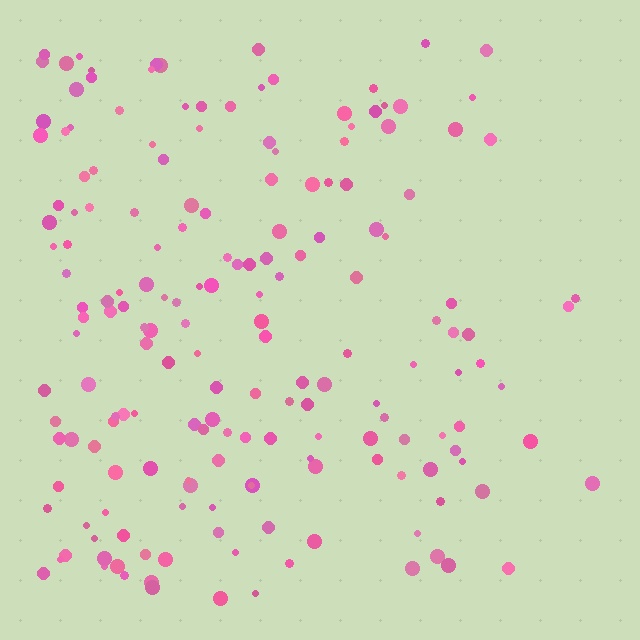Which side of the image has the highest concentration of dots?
The left.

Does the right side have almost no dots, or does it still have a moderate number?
Still a moderate number, just noticeably fewer than the left.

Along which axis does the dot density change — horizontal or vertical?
Horizontal.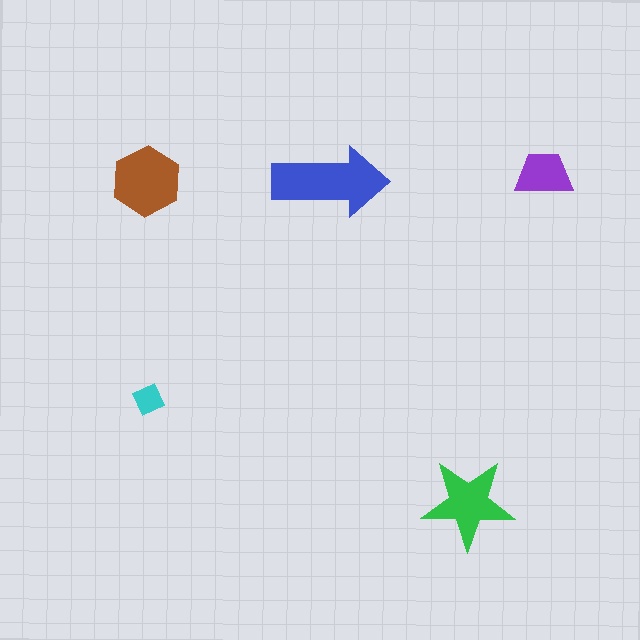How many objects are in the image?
There are 5 objects in the image.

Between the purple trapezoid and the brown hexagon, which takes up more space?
The brown hexagon.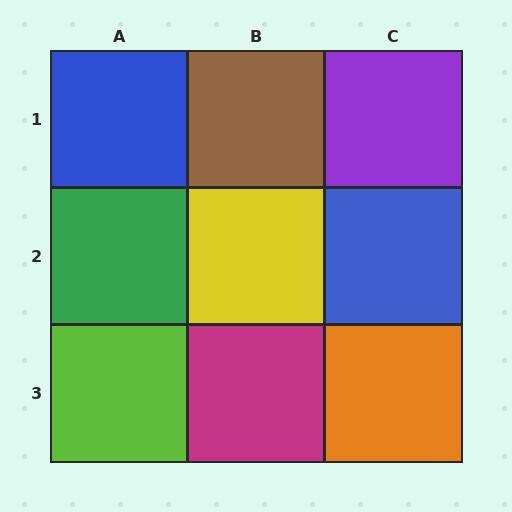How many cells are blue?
2 cells are blue.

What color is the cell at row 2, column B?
Yellow.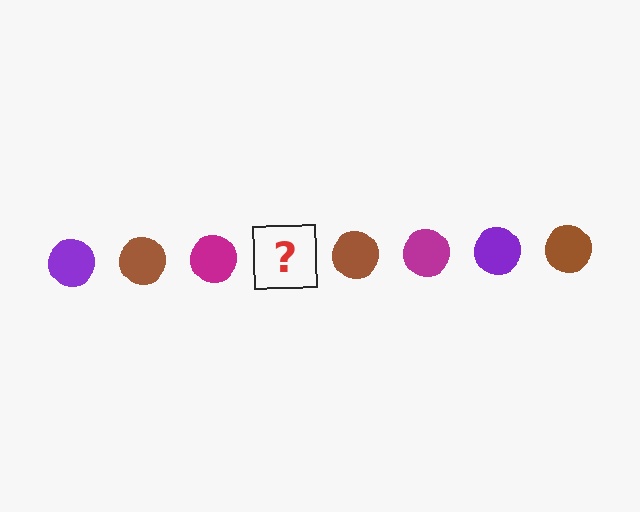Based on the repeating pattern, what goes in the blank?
The blank should be a purple circle.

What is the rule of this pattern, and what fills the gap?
The rule is that the pattern cycles through purple, brown, magenta circles. The gap should be filled with a purple circle.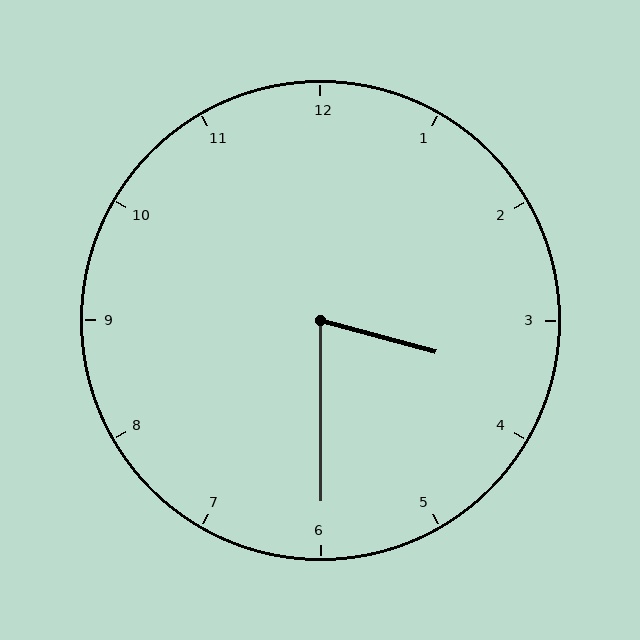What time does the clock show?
3:30.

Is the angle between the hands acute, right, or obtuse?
It is acute.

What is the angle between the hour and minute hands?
Approximately 75 degrees.